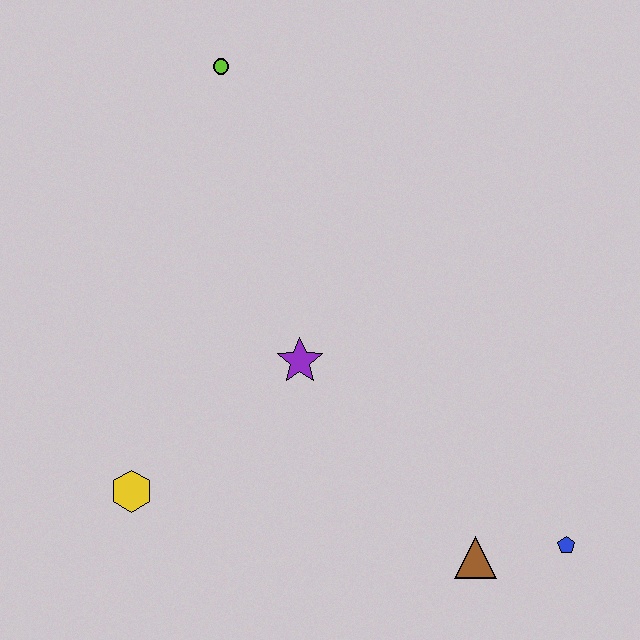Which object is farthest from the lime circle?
The blue pentagon is farthest from the lime circle.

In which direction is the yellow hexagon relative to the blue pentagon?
The yellow hexagon is to the left of the blue pentagon.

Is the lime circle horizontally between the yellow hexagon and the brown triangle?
Yes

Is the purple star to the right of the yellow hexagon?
Yes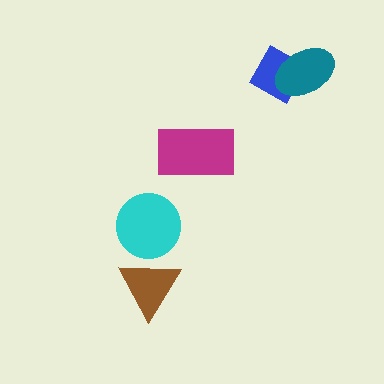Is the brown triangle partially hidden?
Yes, it is partially covered by another shape.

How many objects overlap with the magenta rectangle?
0 objects overlap with the magenta rectangle.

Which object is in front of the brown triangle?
The cyan circle is in front of the brown triangle.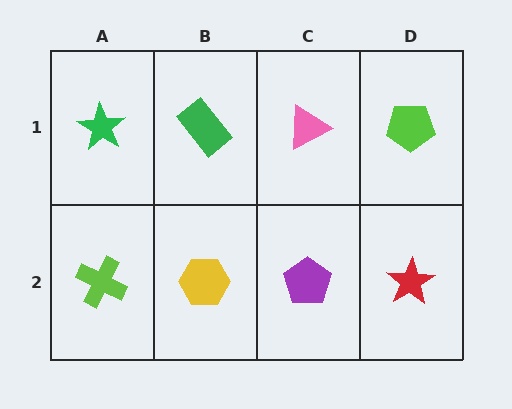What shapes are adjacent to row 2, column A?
A green star (row 1, column A), a yellow hexagon (row 2, column B).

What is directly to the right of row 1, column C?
A lime pentagon.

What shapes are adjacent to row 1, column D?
A red star (row 2, column D), a pink triangle (row 1, column C).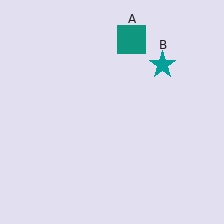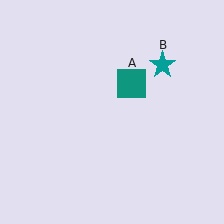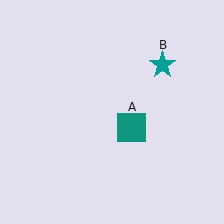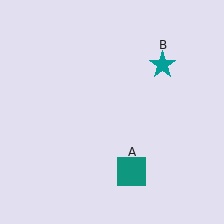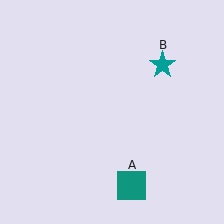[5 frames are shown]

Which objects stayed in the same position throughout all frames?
Teal star (object B) remained stationary.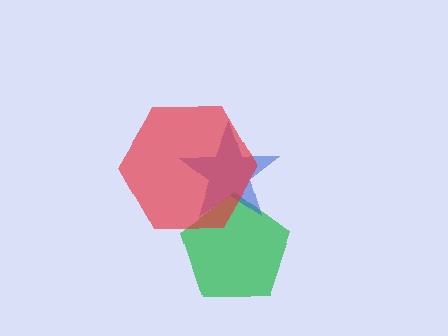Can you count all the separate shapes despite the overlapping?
Yes, there are 3 separate shapes.